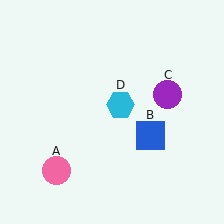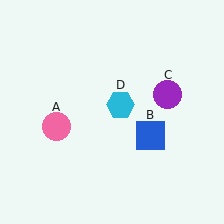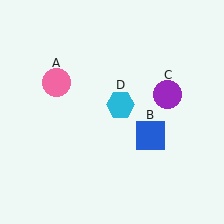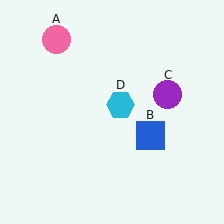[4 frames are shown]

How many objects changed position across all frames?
1 object changed position: pink circle (object A).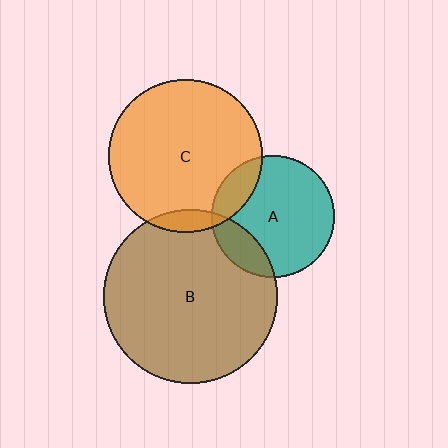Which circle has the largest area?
Circle B (brown).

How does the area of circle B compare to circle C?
Approximately 1.3 times.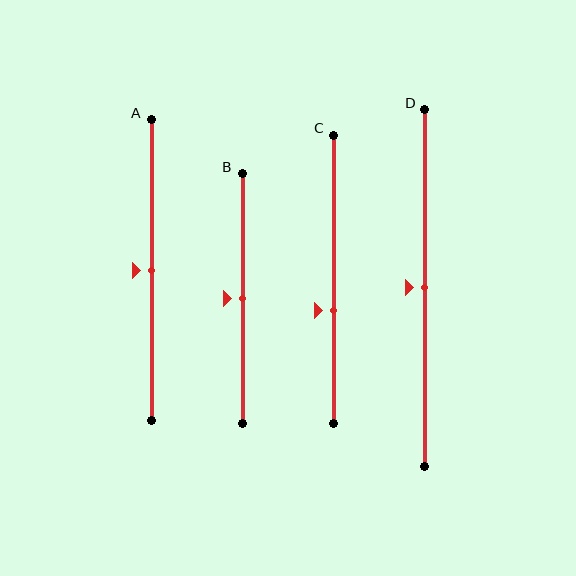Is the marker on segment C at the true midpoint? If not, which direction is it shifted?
No, the marker on segment C is shifted downward by about 11% of the segment length.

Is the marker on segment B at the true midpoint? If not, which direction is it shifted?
Yes, the marker on segment B is at the true midpoint.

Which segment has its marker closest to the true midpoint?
Segment A has its marker closest to the true midpoint.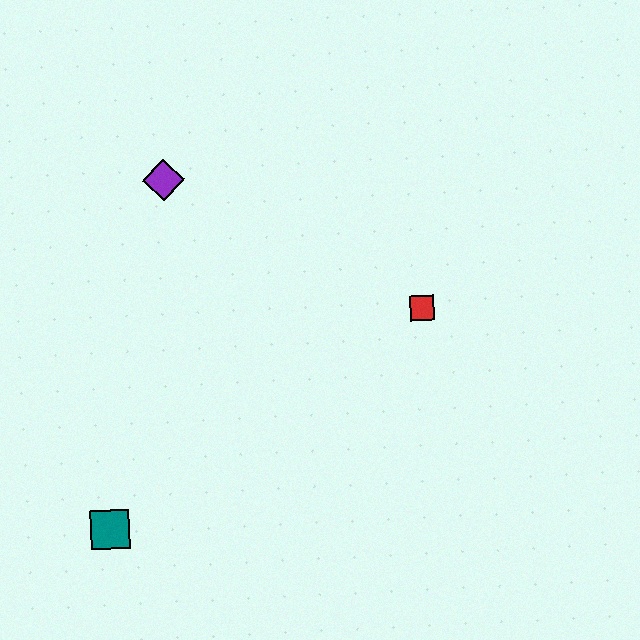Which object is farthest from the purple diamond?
The teal square is farthest from the purple diamond.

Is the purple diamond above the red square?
Yes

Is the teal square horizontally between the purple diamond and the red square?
No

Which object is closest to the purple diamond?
The red square is closest to the purple diamond.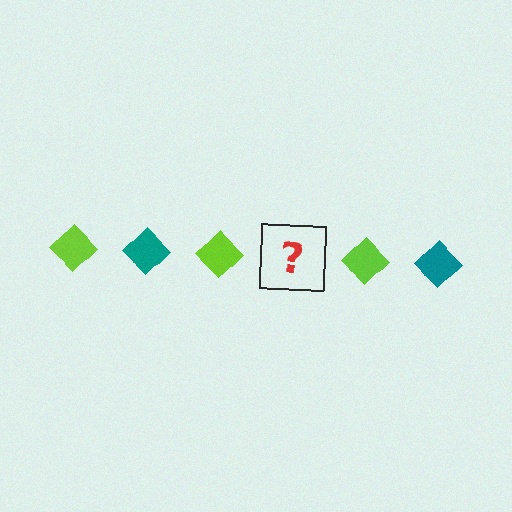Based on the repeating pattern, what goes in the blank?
The blank should be a teal diamond.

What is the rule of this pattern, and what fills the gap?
The rule is that the pattern cycles through lime, teal diamonds. The gap should be filled with a teal diamond.